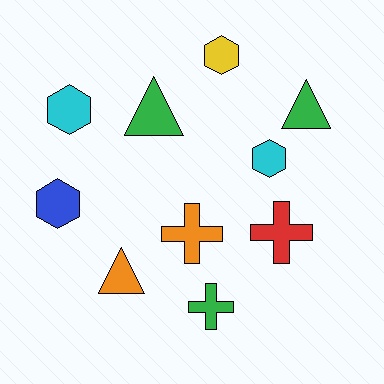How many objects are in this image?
There are 10 objects.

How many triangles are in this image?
There are 3 triangles.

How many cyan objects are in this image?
There are 2 cyan objects.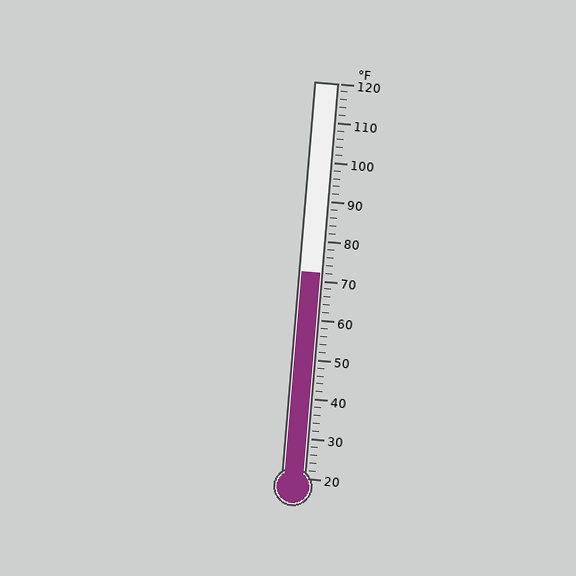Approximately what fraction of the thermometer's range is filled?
The thermometer is filled to approximately 50% of its range.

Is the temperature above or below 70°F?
The temperature is above 70°F.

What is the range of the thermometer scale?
The thermometer scale ranges from 20°F to 120°F.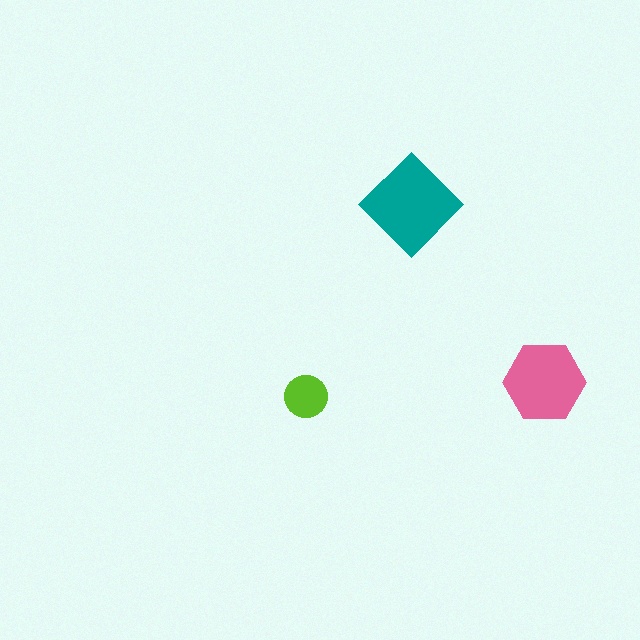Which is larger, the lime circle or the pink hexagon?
The pink hexagon.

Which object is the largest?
The teal diamond.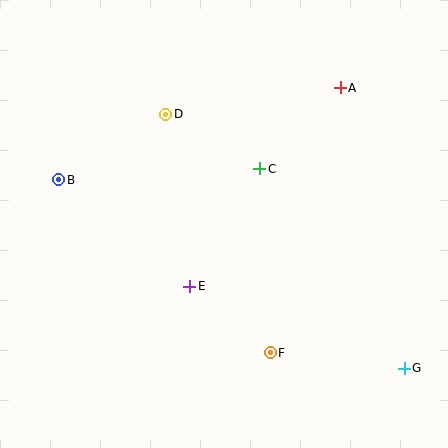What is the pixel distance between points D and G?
The distance between D and G is 349 pixels.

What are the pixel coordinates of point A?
Point A is at (340, 88).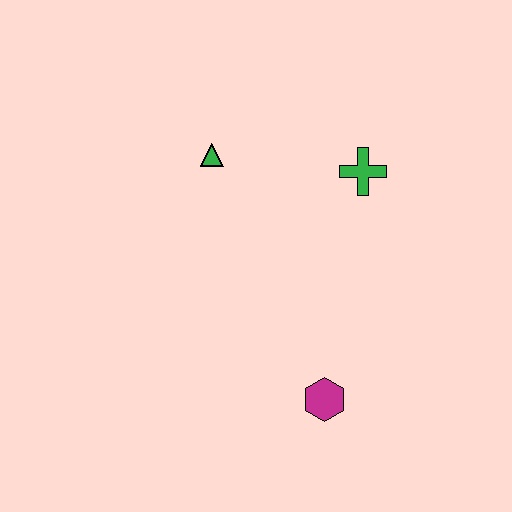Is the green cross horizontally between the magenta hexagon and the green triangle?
No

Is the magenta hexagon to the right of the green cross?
No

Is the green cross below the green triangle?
Yes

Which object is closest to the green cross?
The green triangle is closest to the green cross.